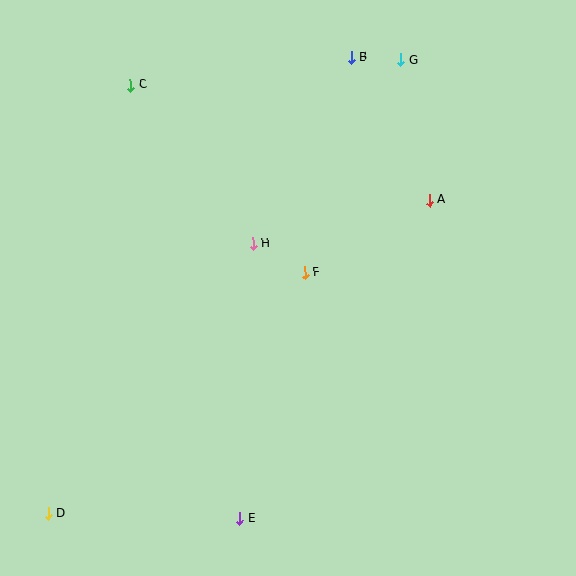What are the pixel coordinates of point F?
Point F is at (305, 273).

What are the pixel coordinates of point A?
Point A is at (430, 200).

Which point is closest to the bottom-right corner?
Point E is closest to the bottom-right corner.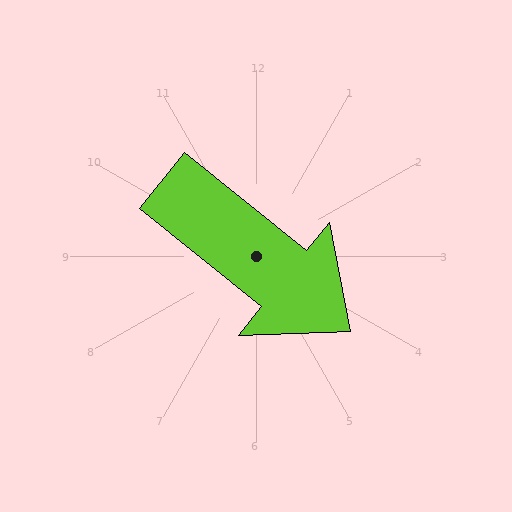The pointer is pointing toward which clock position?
Roughly 4 o'clock.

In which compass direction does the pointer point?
Southeast.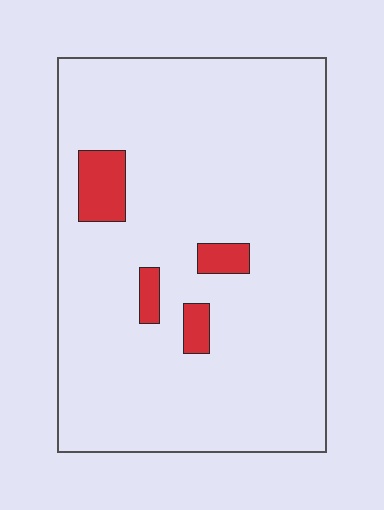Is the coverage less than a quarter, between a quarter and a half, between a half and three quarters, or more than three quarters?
Less than a quarter.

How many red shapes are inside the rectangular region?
4.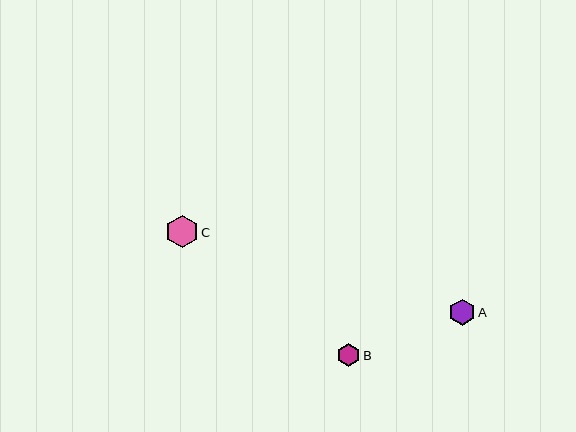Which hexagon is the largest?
Hexagon C is the largest with a size of approximately 33 pixels.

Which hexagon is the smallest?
Hexagon B is the smallest with a size of approximately 23 pixels.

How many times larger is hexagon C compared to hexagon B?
Hexagon C is approximately 1.4 times the size of hexagon B.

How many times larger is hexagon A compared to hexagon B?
Hexagon A is approximately 1.1 times the size of hexagon B.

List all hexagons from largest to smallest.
From largest to smallest: C, A, B.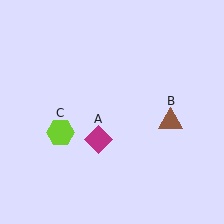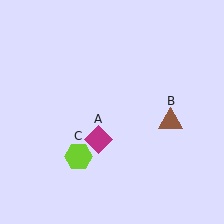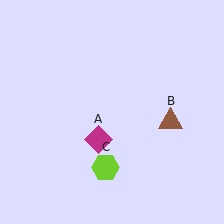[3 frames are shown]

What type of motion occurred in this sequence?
The lime hexagon (object C) rotated counterclockwise around the center of the scene.